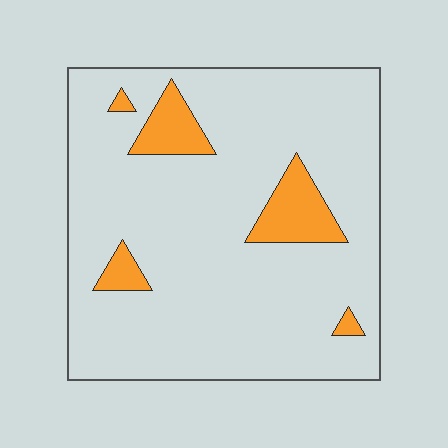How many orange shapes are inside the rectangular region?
5.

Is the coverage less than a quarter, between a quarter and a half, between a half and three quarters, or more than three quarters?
Less than a quarter.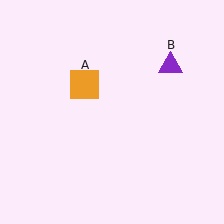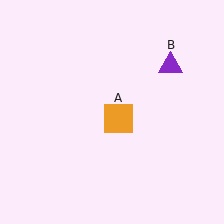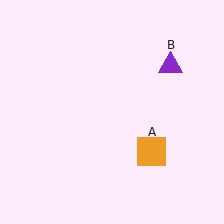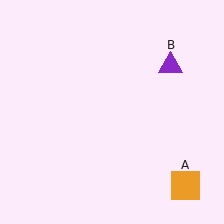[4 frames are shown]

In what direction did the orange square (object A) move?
The orange square (object A) moved down and to the right.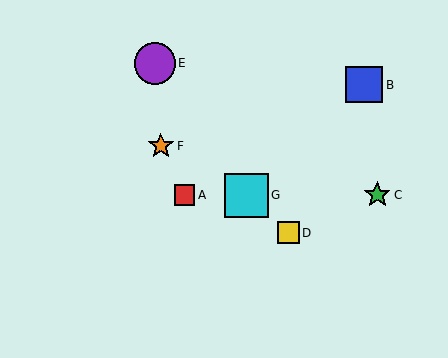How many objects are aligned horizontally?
3 objects (A, C, G) are aligned horizontally.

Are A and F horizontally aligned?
No, A is at y≈195 and F is at y≈146.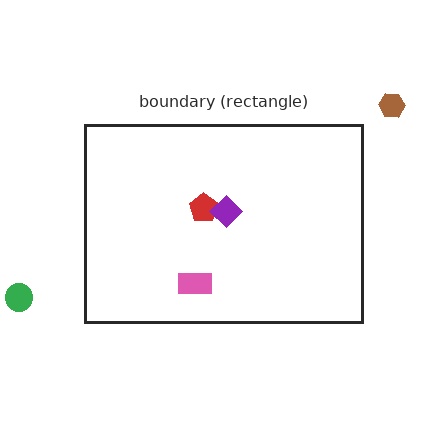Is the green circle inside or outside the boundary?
Outside.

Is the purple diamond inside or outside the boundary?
Inside.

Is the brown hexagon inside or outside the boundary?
Outside.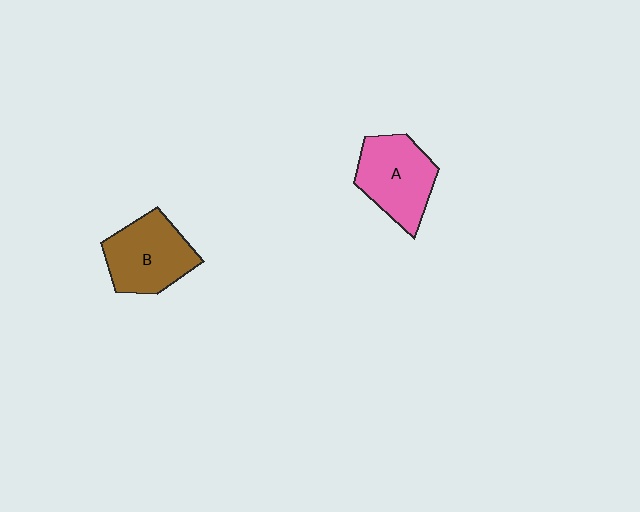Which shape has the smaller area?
Shape A (pink).